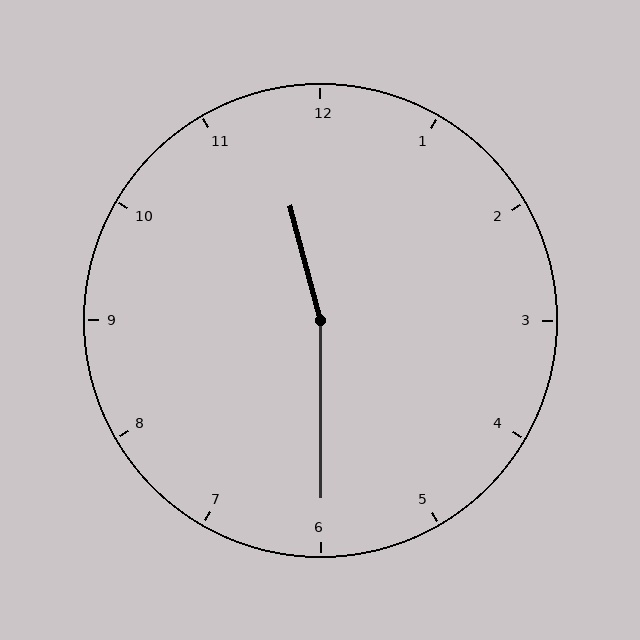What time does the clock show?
11:30.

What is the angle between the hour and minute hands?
Approximately 165 degrees.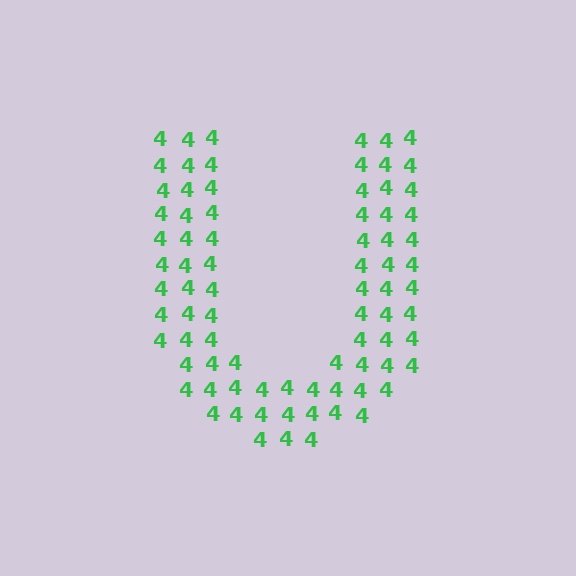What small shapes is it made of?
It is made of small digit 4's.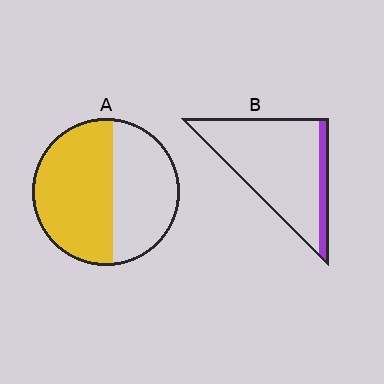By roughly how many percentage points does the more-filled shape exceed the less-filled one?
By roughly 45 percentage points (A over B).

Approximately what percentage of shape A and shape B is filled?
A is approximately 55% and B is approximately 15%.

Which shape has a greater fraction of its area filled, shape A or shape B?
Shape A.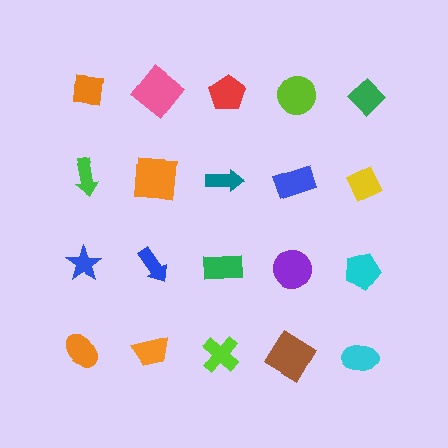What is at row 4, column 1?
An orange ellipse.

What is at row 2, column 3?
A teal arrow.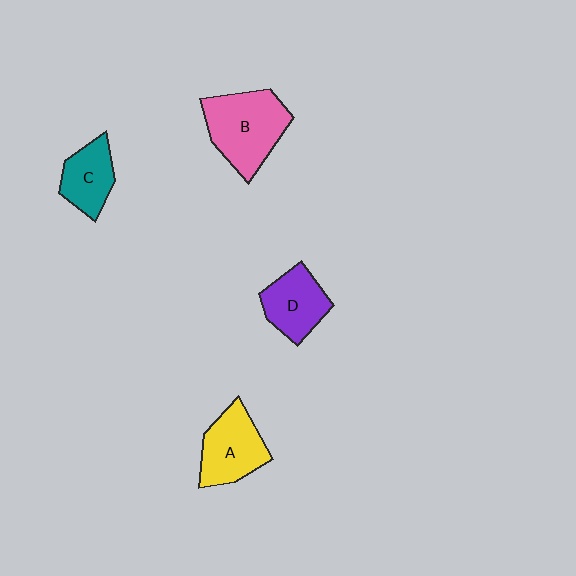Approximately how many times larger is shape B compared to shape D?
Approximately 1.5 times.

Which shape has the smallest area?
Shape C (teal).